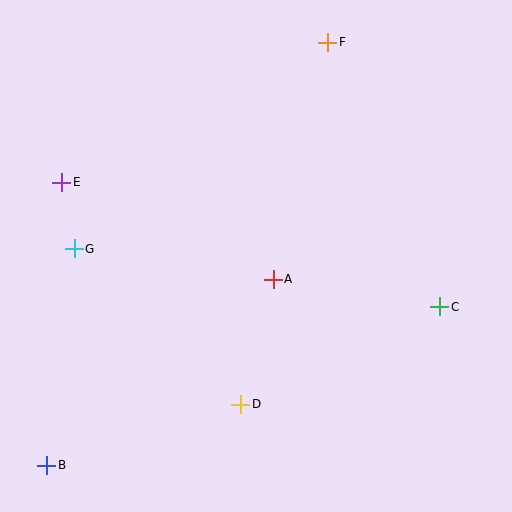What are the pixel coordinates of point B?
Point B is at (47, 465).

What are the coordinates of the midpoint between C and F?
The midpoint between C and F is at (384, 174).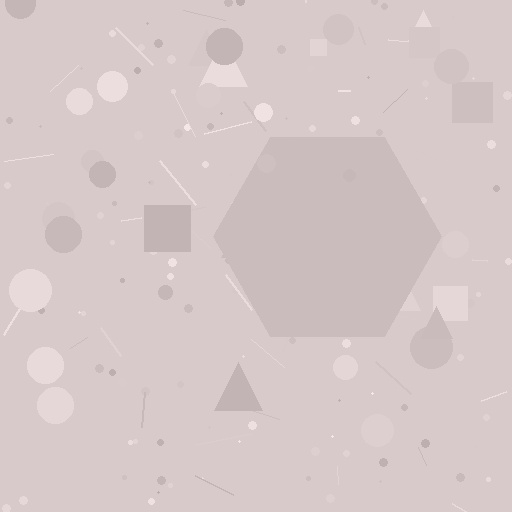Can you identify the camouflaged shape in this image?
The camouflaged shape is a hexagon.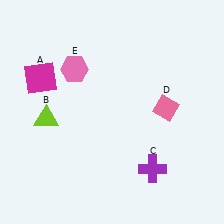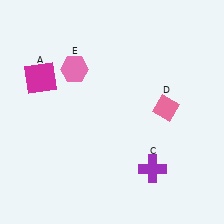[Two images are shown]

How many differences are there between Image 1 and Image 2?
There is 1 difference between the two images.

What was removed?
The lime triangle (B) was removed in Image 2.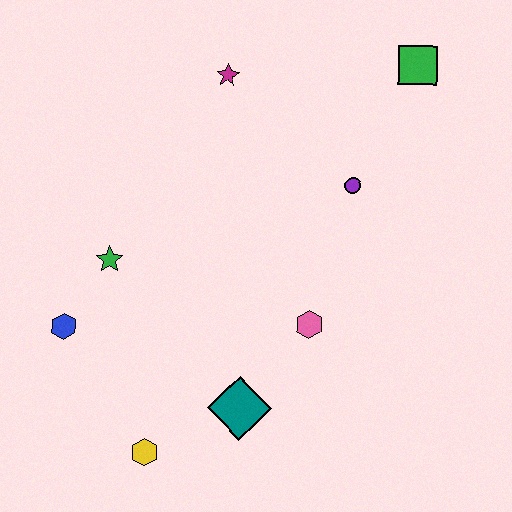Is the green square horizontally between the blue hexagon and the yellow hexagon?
No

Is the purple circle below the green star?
No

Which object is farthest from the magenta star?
The yellow hexagon is farthest from the magenta star.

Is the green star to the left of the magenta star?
Yes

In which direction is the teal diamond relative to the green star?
The teal diamond is below the green star.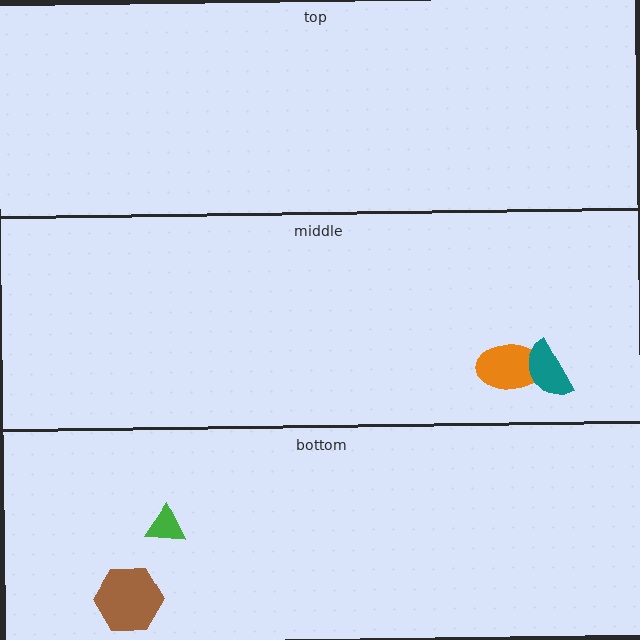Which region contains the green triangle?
The bottom region.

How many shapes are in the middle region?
2.